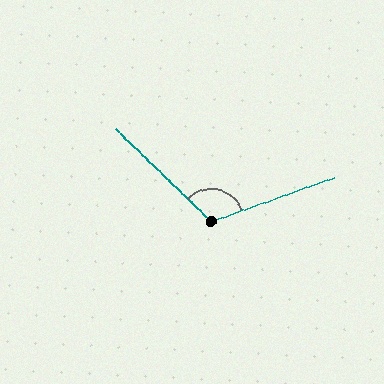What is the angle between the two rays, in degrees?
Approximately 117 degrees.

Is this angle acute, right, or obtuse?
It is obtuse.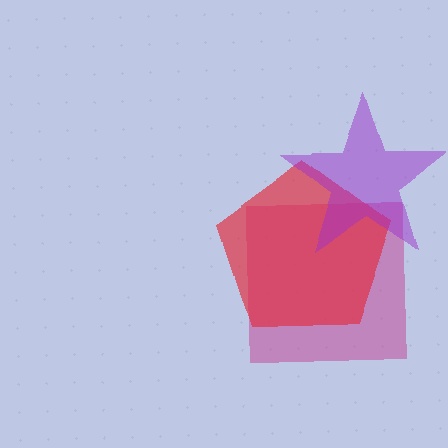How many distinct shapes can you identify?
There are 3 distinct shapes: a magenta square, a red pentagon, a purple star.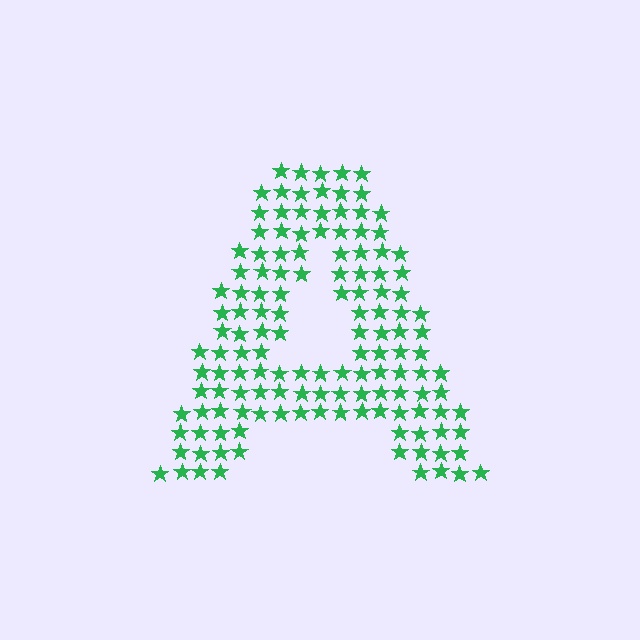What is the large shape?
The large shape is the letter A.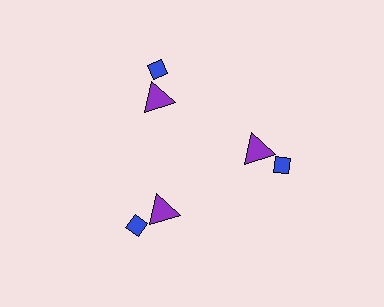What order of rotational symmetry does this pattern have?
This pattern has 3-fold rotational symmetry.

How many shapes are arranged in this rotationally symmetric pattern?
There are 6 shapes, arranged in 3 groups of 2.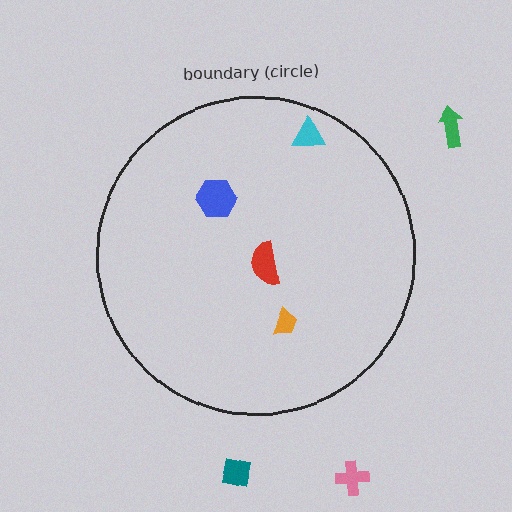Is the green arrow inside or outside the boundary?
Outside.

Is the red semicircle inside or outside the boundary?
Inside.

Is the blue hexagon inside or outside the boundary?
Inside.